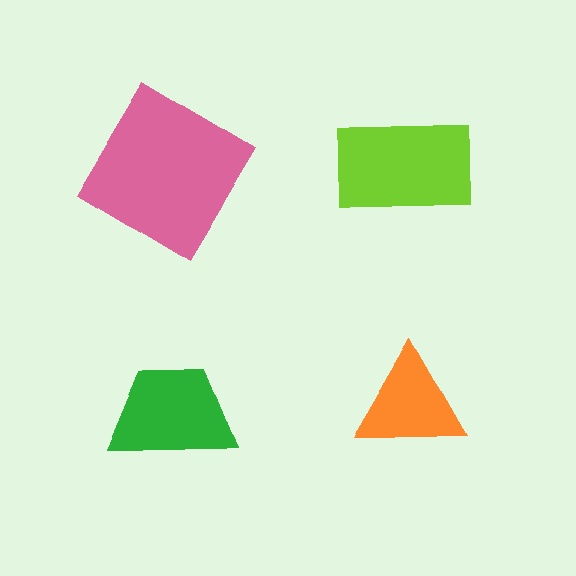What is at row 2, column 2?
An orange triangle.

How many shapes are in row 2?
2 shapes.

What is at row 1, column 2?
A lime rectangle.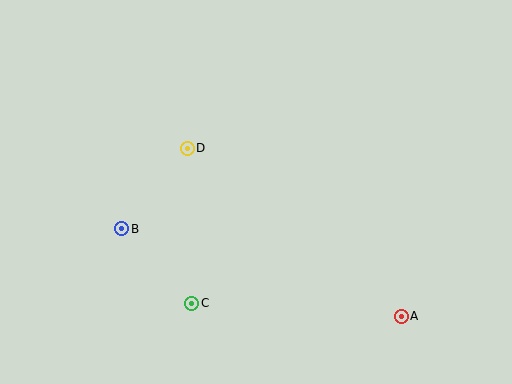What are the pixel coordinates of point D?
Point D is at (187, 148).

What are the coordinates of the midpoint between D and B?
The midpoint between D and B is at (154, 188).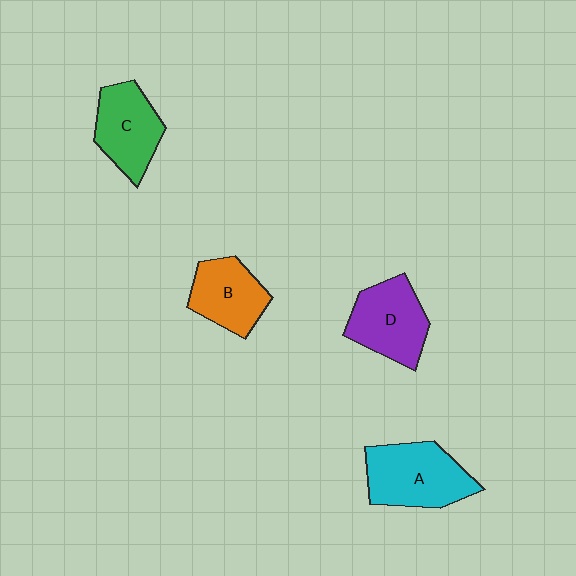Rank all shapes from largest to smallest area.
From largest to smallest: A (cyan), D (purple), C (green), B (orange).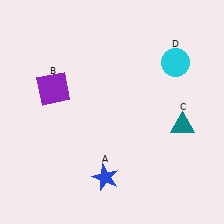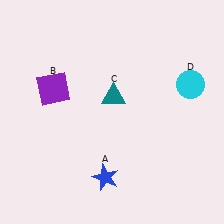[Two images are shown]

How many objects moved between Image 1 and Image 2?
2 objects moved between the two images.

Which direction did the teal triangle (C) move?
The teal triangle (C) moved left.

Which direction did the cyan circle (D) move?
The cyan circle (D) moved down.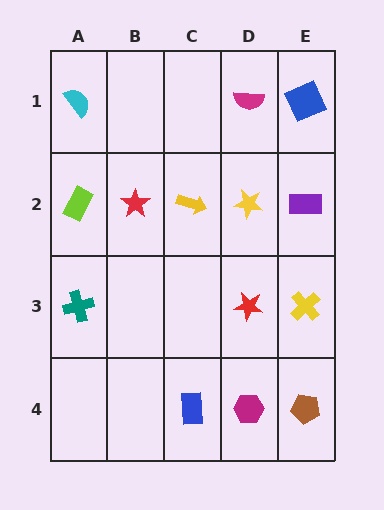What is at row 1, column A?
A cyan semicircle.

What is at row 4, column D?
A magenta hexagon.